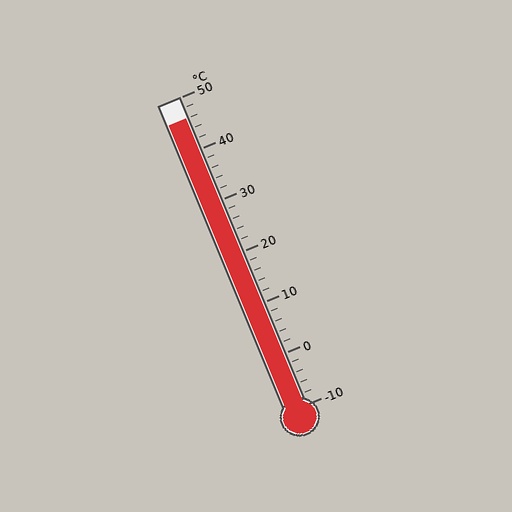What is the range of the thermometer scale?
The thermometer scale ranges from -10°C to 50°C.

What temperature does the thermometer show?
The thermometer shows approximately 46°C.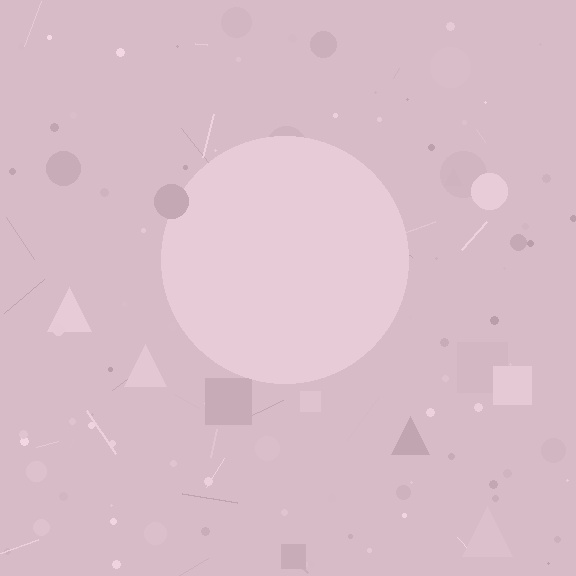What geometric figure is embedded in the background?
A circle is embedded in the background.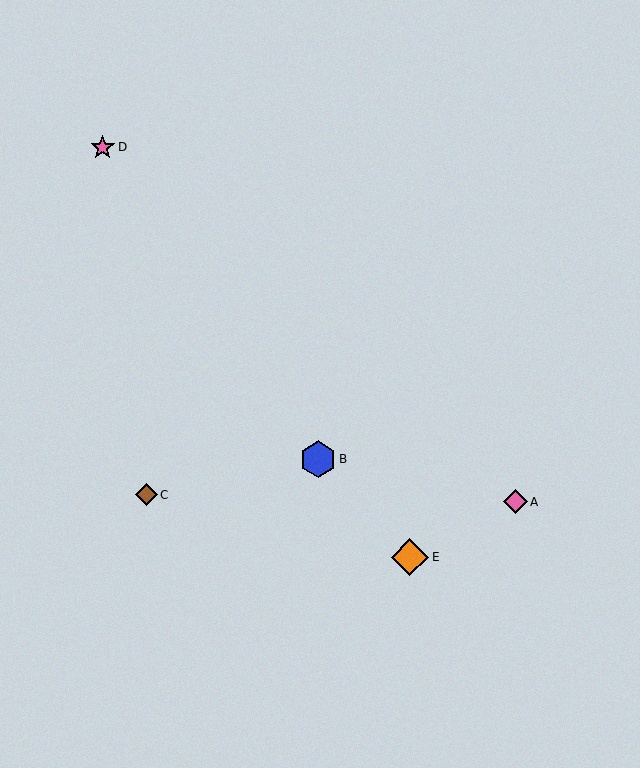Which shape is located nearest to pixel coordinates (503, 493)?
The pink diamond (labeled A) at (516, 502) is nearest to that location.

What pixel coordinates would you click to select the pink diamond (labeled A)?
Click at (516, 502) to select the pink diamond A.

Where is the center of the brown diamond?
The center of the brown diamond is at (146, 495).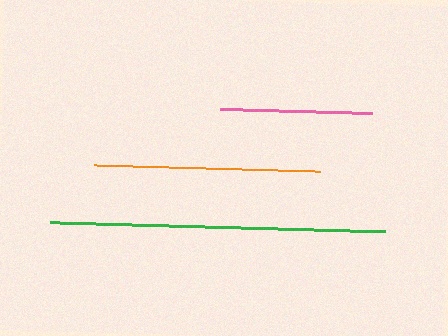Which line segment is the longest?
The green line is the longest at approximately 335 pixels.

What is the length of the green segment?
The green segment is approximately 335 pixels long.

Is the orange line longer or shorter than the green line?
The green line is longer than the orange line.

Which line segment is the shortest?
The pink line is the shortest at approximately 152 pixels.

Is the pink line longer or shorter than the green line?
The green line is longer than the pink line.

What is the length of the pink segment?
The pink segment is approximately 152 pixels long.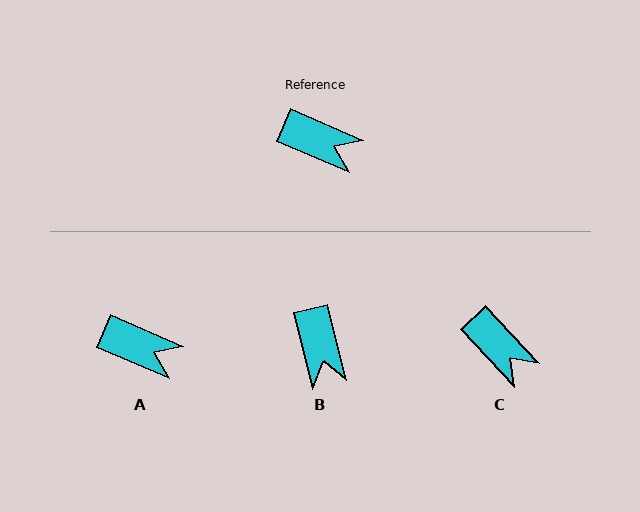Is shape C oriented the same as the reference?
No, it is off by about 23 degrees.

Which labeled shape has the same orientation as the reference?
A.